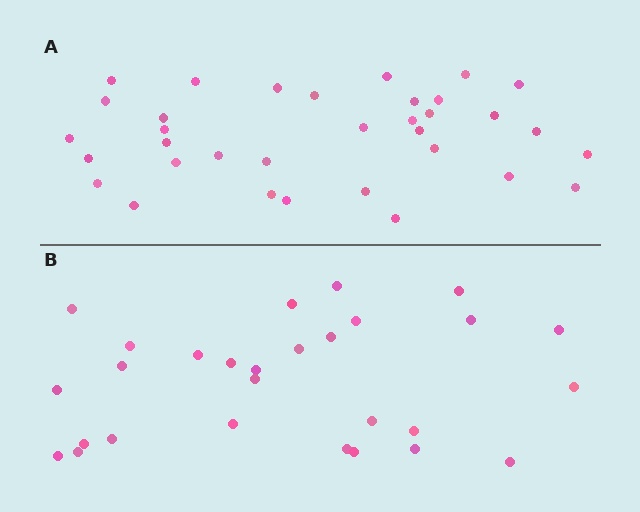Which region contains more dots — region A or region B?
Region A (the top region) has more dots.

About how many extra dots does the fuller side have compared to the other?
Region A has about 6 more dots than region B.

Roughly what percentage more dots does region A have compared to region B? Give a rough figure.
About 20% more.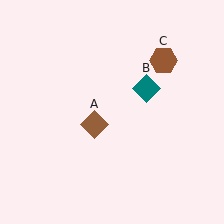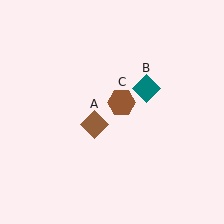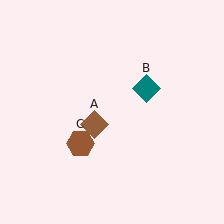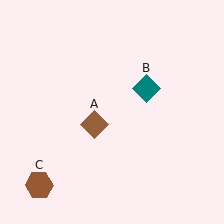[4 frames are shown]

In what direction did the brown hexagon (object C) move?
The brown hexagon (object C) moved down and to the left.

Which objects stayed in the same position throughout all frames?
Brown diamond (object A) and teal diamond (object B) remained stationary.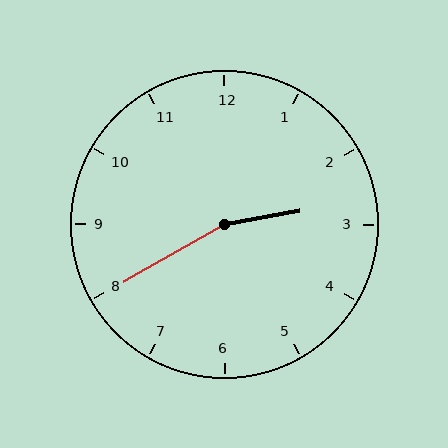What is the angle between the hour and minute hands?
Approximately 160 degrees.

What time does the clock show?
2:40.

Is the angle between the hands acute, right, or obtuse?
It is obtuse.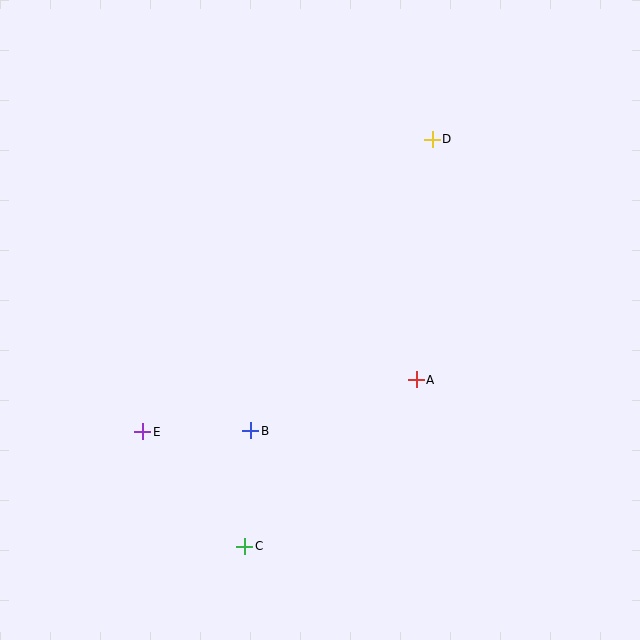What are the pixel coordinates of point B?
Point B is at (251, 431).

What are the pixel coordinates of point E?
Point E is at (143, 432).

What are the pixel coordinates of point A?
Point A is at (416, 380).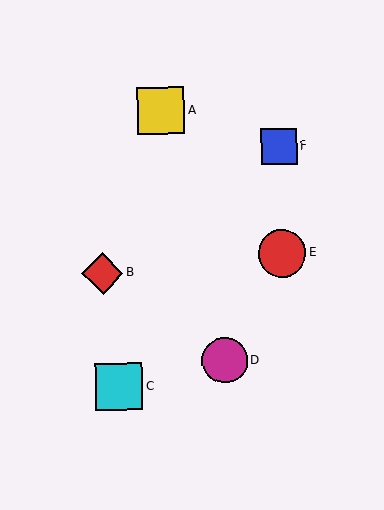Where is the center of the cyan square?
The center of the cyan square is at (119, 387).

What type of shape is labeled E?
Shape E is a red circle.